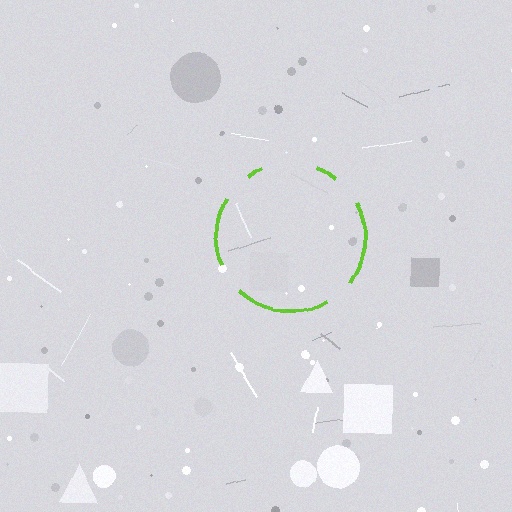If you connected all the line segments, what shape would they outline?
They would outline a circle.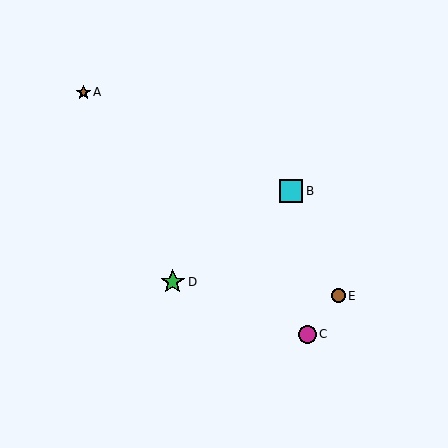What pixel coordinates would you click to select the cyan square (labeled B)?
Click at (291, 191) to select the cyan square B.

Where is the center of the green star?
The center of the green star is at (173, 282).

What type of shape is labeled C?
Shape C is a magenta circle.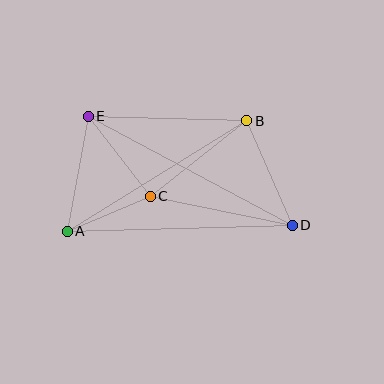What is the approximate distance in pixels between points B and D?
The distance between B and D is approximately 114 pixels.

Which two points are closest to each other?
Points A and C are closest to each other.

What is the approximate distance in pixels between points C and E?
The distance between C and E is approximately 101 pixels.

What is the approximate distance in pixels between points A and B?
The distance between A and B is approximately 211 pixels.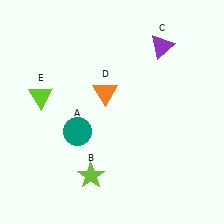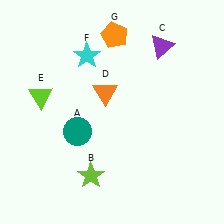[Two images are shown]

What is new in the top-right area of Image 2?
An orange pentagon (G) was added in the top-right area of Image 2.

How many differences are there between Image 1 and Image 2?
There are 2 differences between the two images.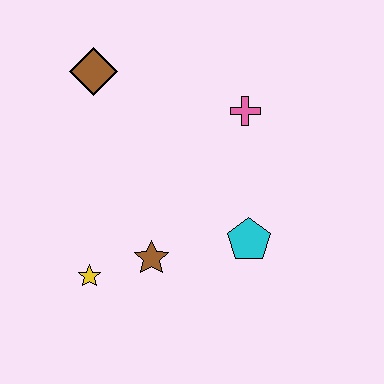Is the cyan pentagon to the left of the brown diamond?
No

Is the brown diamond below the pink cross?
No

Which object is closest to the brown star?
The yellow star is closest to the brown star.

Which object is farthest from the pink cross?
The yellow star is farthest from the pink cross.